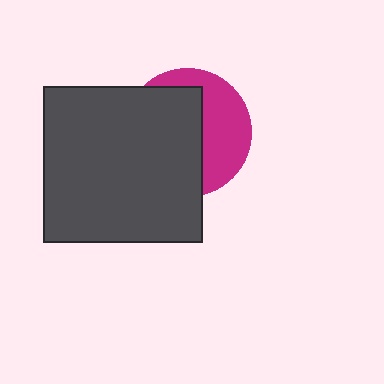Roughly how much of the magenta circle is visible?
A small part of it is visible (roughly 40%).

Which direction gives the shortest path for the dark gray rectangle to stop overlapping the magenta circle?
Moving left gives the shortest separation.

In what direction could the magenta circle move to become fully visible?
The magenta circle could move right. That would shift it out from behind the dark gray rectangle entirely.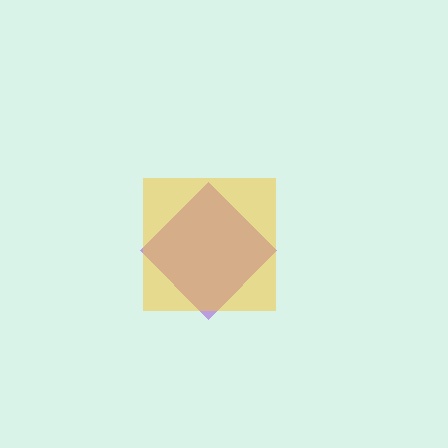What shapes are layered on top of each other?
The layered shapes are: a purple diamond, a yellow square.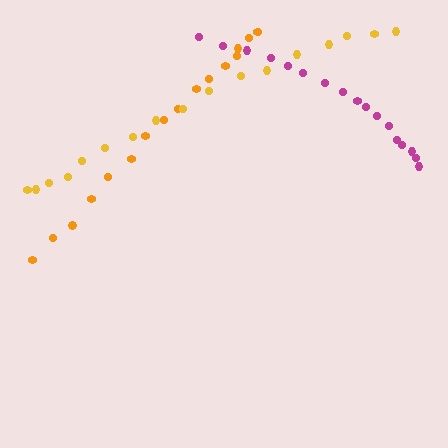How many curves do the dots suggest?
There are 3 distinct paths.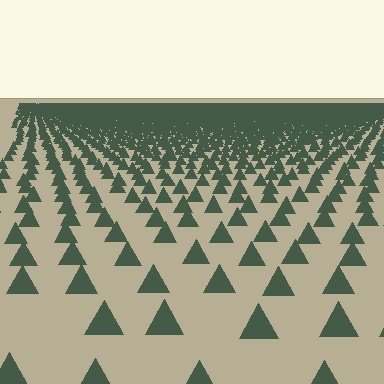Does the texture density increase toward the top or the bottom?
Density increases toward the top.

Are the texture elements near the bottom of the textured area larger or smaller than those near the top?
Larger. Near the bottom, elements are closer to the viewer and appear at a bigger on-screen size.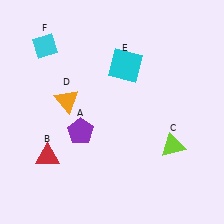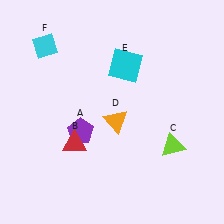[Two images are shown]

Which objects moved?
The objects that moved are: the red triangle (B), the orange triangle (D).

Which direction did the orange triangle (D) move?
The orange triangle (D) moved right.